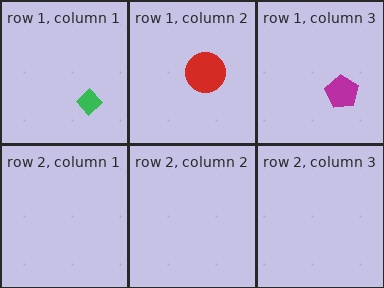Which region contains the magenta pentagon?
The row 1, column 3 region.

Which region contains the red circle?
The row 1, column 2 region.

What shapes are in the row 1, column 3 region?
The magenta pentagon.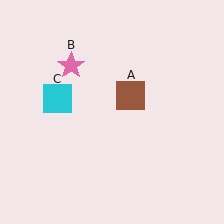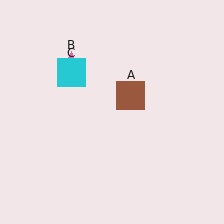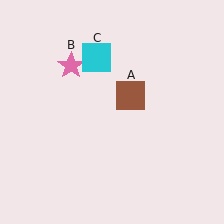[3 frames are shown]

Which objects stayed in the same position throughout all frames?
Brown square (object A) and pink star (object B) remained stationary.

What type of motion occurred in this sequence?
The cyan square (object C) rotated clockwise around the center of the scene.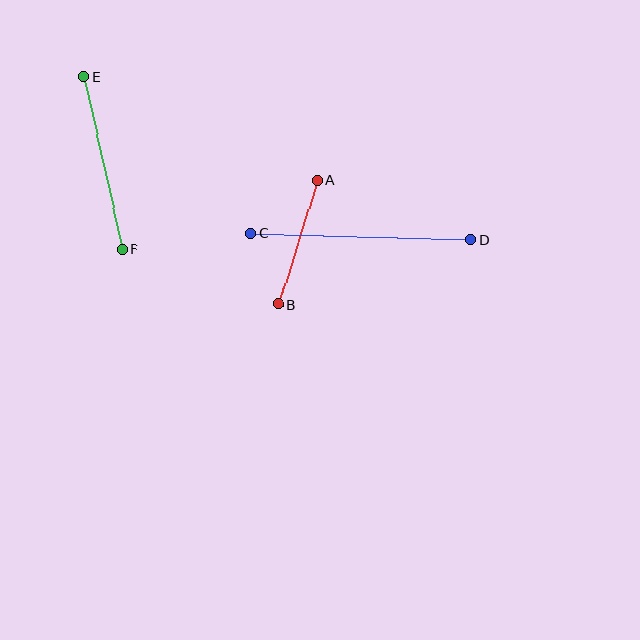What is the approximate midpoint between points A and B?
The midpoint is at approximately (298, 242) pixels.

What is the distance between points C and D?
The distance is approximately 220 pixels.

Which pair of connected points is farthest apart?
Points C and D are farthest apart.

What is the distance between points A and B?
The distance is approximately 130 pixels.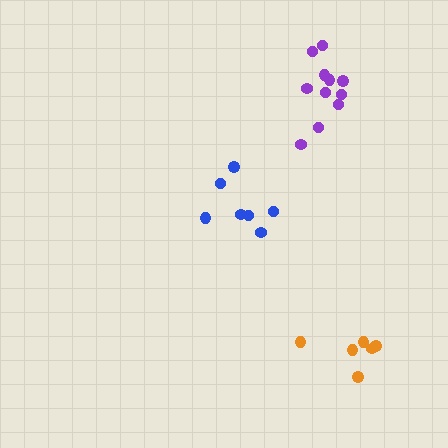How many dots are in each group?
Group 1: 7 dots, Group 2: 11 dots, Group 3: 6 dots (24 total).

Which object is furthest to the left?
The blue cluster is leftmost.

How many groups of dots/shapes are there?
There are 3 groups.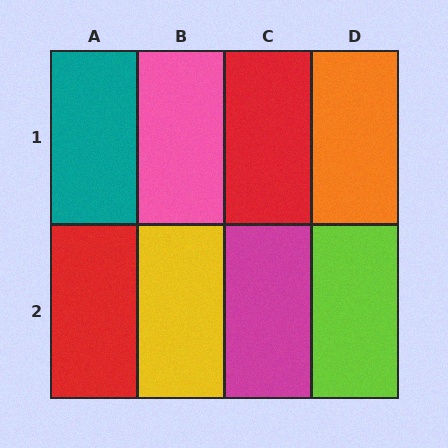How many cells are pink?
1 cell is pink.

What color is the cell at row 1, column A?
Teal.